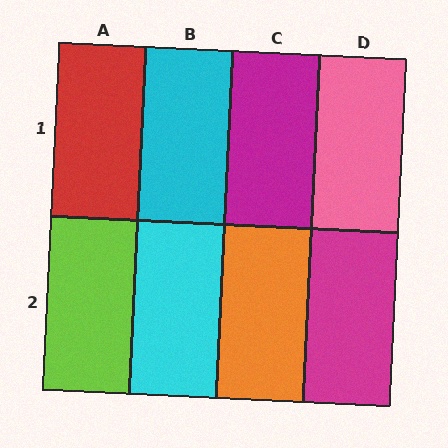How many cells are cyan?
2 cells are cyan.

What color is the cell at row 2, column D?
Magenta.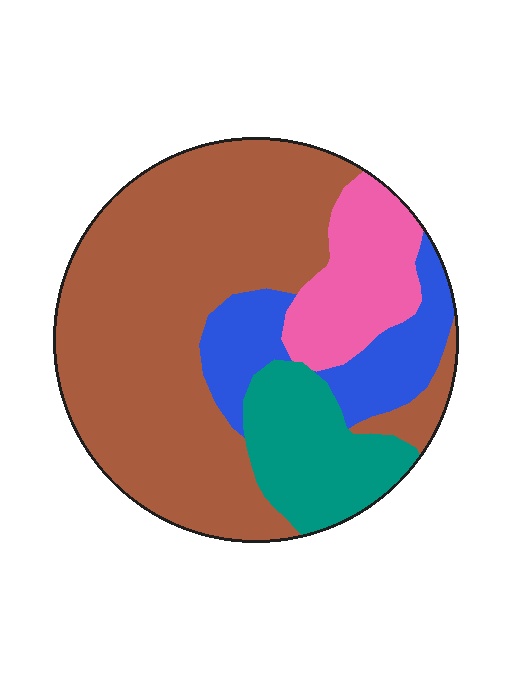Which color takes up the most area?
Brown, at roughly 60%.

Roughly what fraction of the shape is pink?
Pink covers about 15% of the shape.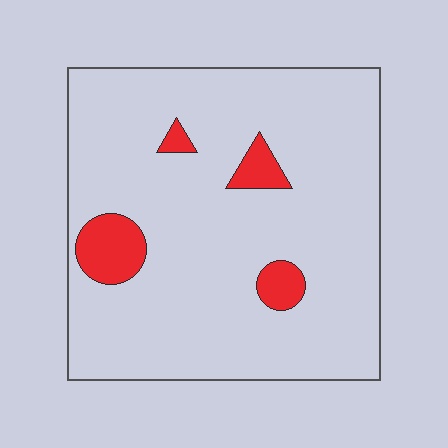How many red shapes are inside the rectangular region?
4.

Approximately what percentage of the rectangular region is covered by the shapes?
Approximately 10%.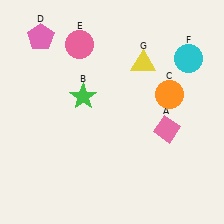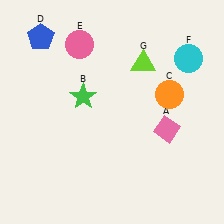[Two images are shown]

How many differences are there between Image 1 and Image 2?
There are 2 differences between the two images.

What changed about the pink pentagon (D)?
In Image 1, D is pink. In Image 2, it changed to blue.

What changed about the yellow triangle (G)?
In Image 1, G is yellow. In Image 2, it changed to lime.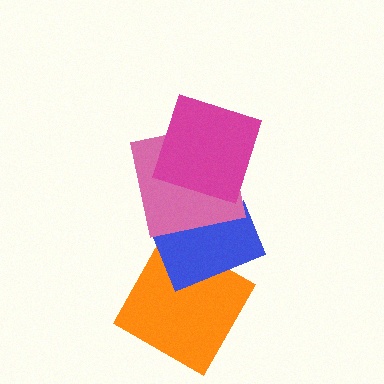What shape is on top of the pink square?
The magenta square is on top of the pink square.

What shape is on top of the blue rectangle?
The pink square is on top of the blue rectangle.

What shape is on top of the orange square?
The blue rectangle is on top of the orange square.